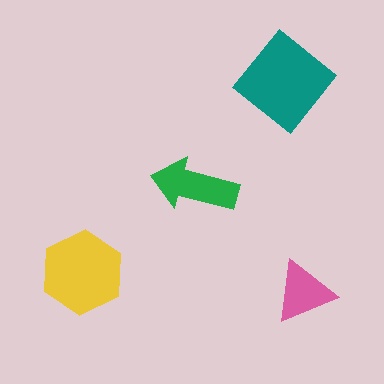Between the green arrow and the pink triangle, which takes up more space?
The green arrow.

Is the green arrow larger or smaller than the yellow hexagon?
Smaller.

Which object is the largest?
The teal diamond.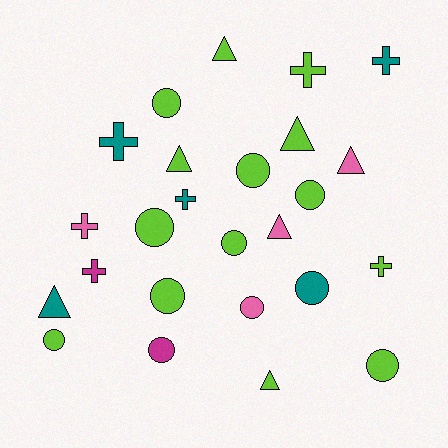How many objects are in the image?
There are 25 objects.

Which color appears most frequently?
Lime, with 14 objects.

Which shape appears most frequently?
Circle, with 11 objects.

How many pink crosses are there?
There is 1 pink cross.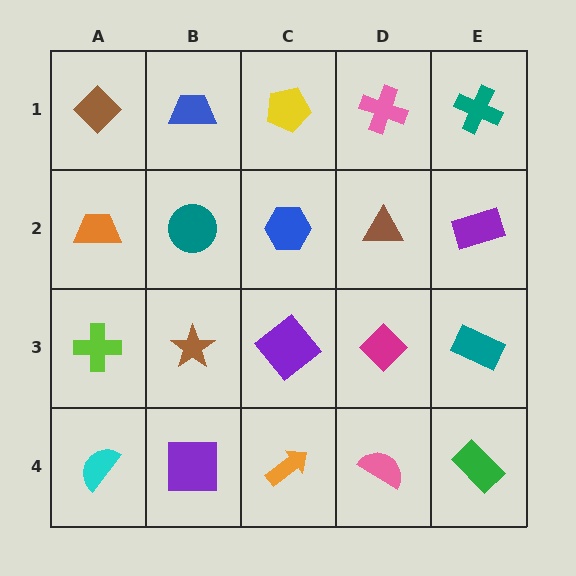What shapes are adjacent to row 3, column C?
A blue hexagon (row 2, column C), an orange arrow (row 4, column C), a brown star (row 3, column B), a magenta diamond (row 3, column D).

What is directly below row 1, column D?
A brown triangle.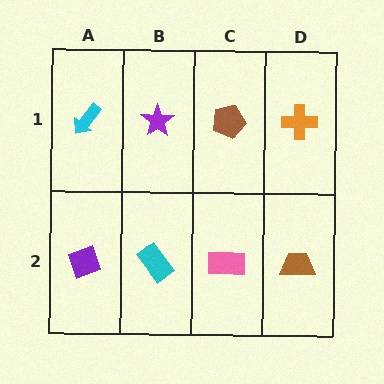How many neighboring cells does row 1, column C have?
3.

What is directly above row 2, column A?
A cyan arrow.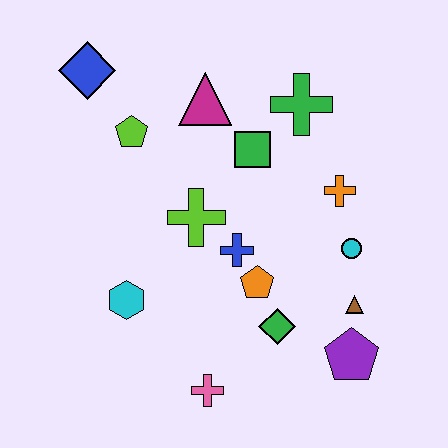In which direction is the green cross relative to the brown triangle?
The green cross is above the brown triangle.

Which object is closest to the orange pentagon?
The blue cross is closest to the orange pentagon.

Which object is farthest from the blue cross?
The blue diamond is farthest from the blue cross.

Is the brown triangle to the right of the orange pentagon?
Yes